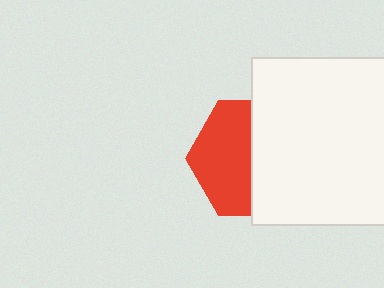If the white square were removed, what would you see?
You would see the complete red hexagon.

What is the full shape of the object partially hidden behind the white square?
The partially hidden object is a red hexagon.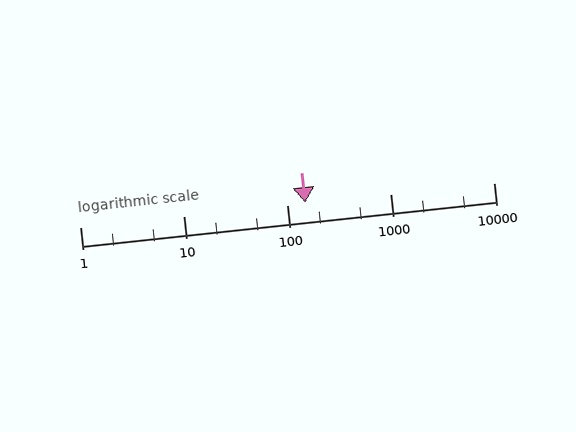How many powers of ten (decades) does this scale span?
The scale spans 4 decades, from 1 to 10000.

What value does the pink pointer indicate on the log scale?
The pointer indicates approximately 150.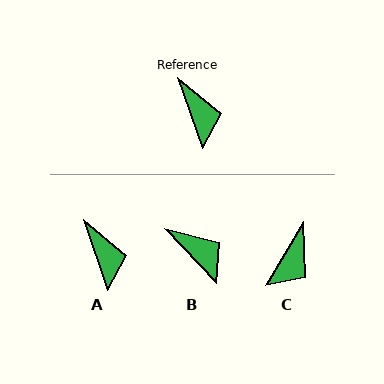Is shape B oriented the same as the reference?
No, it is off by about 24 degrees.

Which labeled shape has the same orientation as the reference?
A.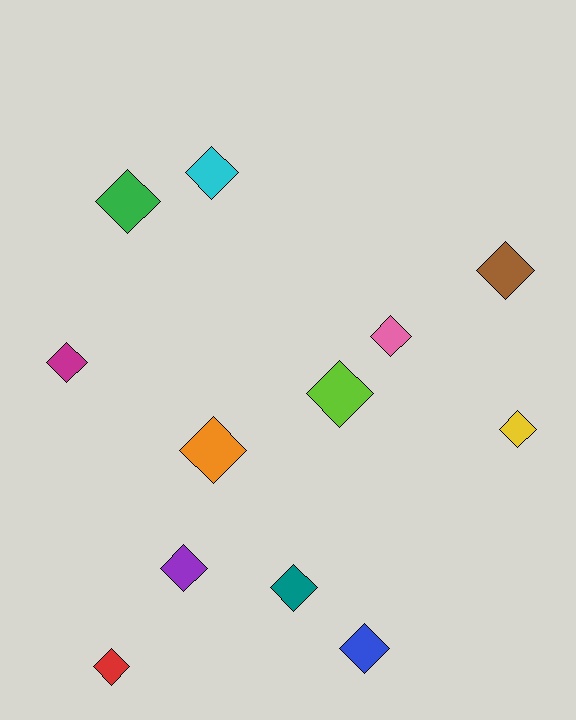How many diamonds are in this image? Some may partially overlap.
There are 12 diamonds.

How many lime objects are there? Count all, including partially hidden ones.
There is 1 lime object.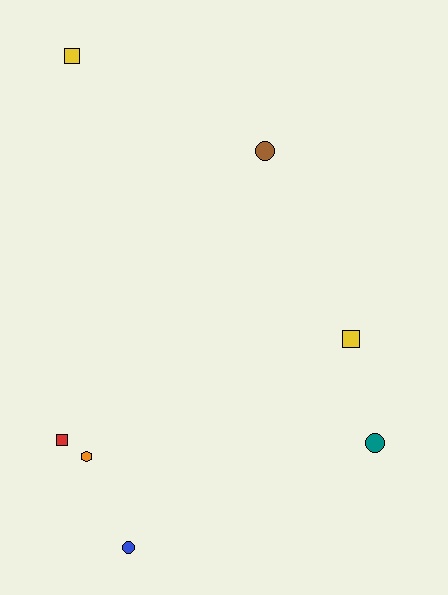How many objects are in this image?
There are 7 objects.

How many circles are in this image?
There are 3 circles.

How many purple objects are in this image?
There are no purple objects.